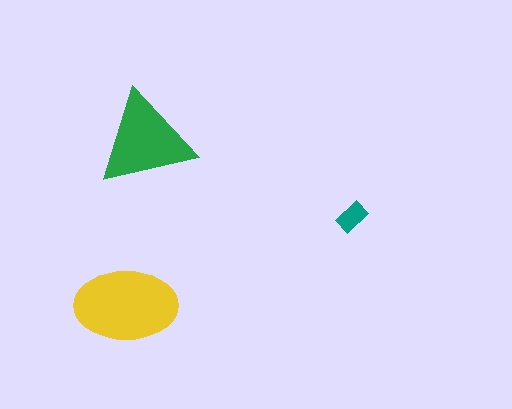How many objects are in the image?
There are 3 objects in the image.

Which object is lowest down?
The yellow ellipse is bottommost.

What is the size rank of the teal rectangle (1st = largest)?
3rd.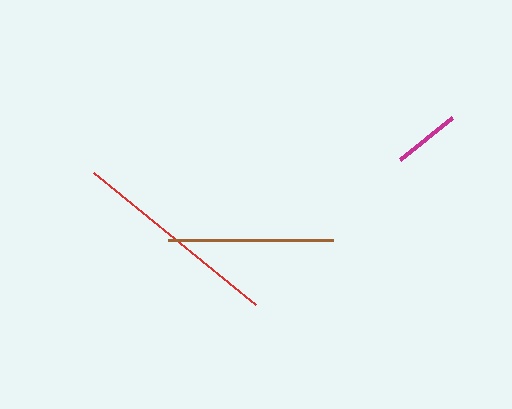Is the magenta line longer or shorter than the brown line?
The brown line is longer than the magenta line.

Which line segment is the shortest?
The magenta line is the shortest at approximately 66 pixels.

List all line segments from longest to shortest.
From longest to shortest: red, brown, magenta.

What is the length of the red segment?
The red segment is approximately 209 pixels long.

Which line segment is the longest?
The red line is the longest at approximately 209 pixels.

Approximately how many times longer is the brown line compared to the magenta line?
The brown line is approximately 2.5 times the length of the magenta line.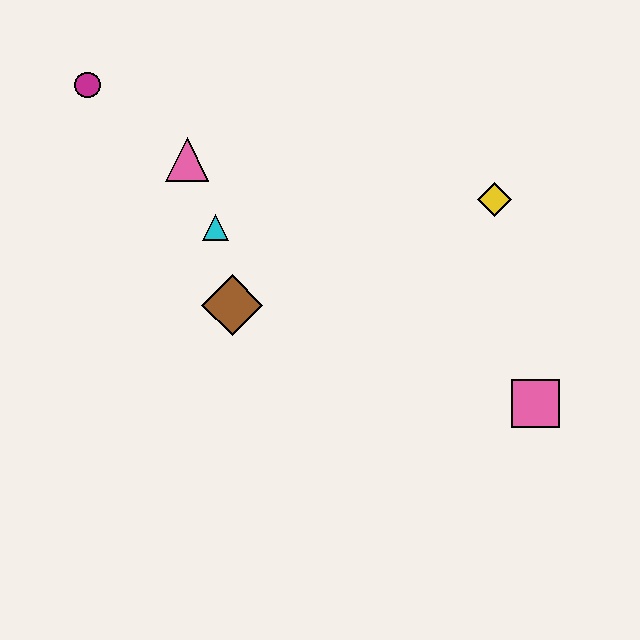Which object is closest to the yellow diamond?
The pink square is closest to the yellow diamond.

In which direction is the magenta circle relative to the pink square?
The magenta circle is to the left of the pink square.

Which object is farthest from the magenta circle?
The pink square is farthest from the magenta circle.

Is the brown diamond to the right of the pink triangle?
Yes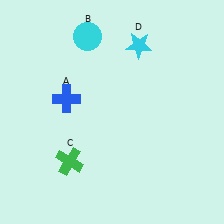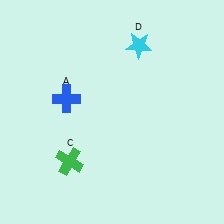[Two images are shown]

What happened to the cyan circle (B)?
The cyan circle (B) was removed in Image 2. It was in the top-left area of Image 1.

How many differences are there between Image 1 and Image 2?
There is 1 difference between the two images.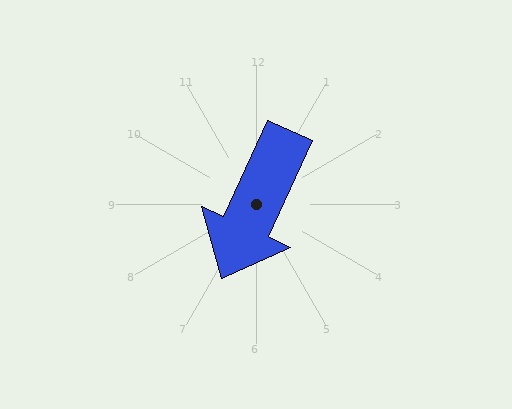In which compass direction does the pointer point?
Southwest.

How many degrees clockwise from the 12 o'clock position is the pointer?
Approximately 205 degrees.